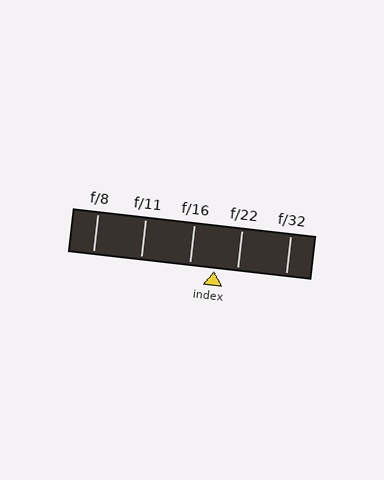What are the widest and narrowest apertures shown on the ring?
The widest aperture shown is f/8 and the narrowest is f/32.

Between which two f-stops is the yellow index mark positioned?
The index mark is between f/16 and f/22.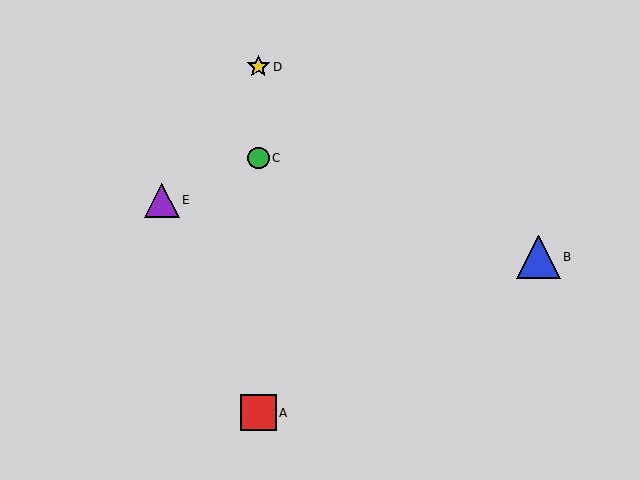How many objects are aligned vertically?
3 objects (A, C, D) are aligned vertically.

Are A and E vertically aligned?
No, A is at x≈258 and E is at x≈162.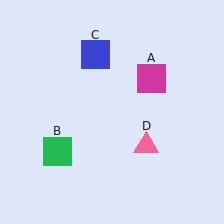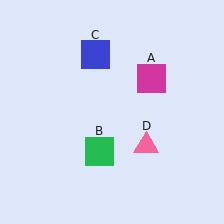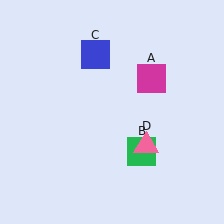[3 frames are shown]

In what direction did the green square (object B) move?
The green square (object B) moved right.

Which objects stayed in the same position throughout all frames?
Magenta square (object A) and blue square (object C) and pink triangle (object D) remained stationary.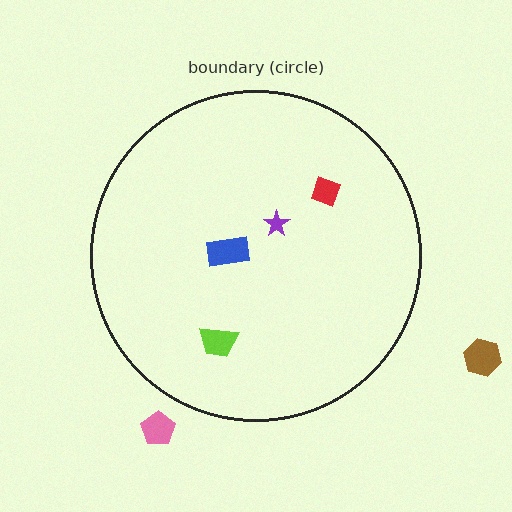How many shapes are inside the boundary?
4 inside, 2 outside.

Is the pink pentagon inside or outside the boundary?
Outside.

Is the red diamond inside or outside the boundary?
Inside.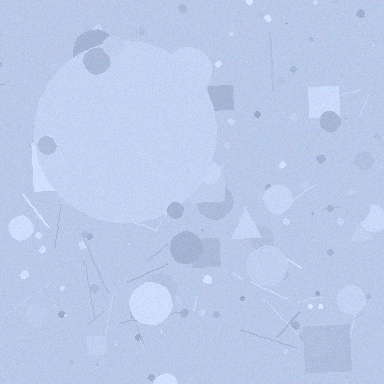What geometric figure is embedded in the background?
A circle is embedded in the background.